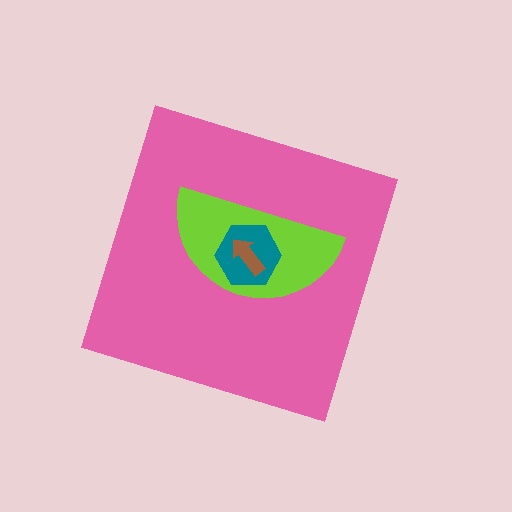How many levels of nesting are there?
4.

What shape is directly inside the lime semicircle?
The teal hexagon.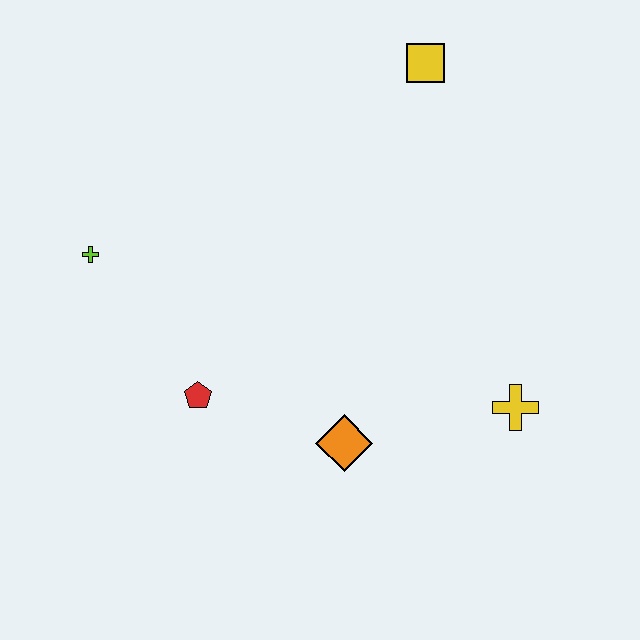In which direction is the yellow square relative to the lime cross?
The yellow square is to the right of the lime cross.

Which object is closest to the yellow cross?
The orange diamond is closest to the yellow cross.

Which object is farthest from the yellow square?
The red pentagon is farthest from the yellow square.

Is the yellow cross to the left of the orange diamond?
No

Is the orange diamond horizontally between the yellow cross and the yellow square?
No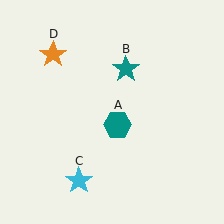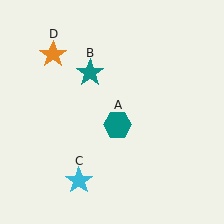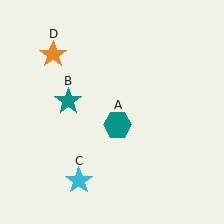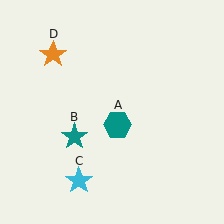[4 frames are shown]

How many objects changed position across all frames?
1 object changed position: teal star (object B).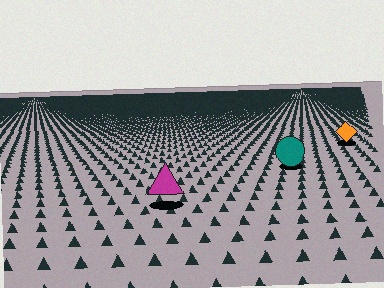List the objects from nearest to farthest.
From nearest to farthest: the magenta triangle, the teal circle, the orange diamond.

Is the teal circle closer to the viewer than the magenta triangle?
No. The magenta triangle is closer — you can tell from the texture gradient: the ground texture is coarser near it.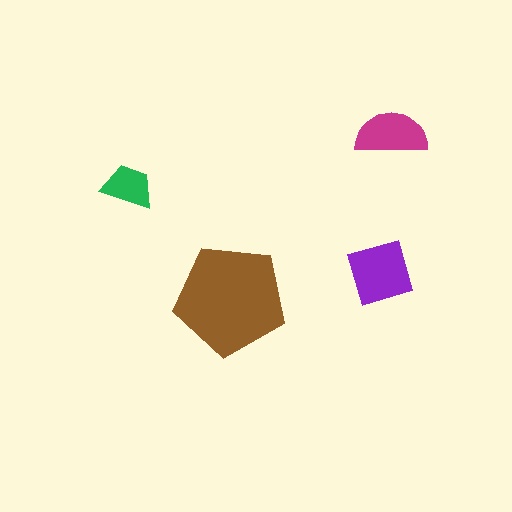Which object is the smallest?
The green trapezoid.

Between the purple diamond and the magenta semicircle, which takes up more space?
The purple diamond.